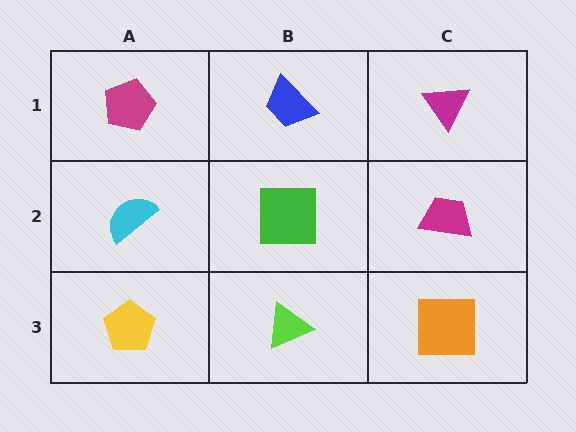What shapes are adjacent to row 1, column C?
A magenta trapezoid (row 2, column C), a blue trapezoid (row 1, column B).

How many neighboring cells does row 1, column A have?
2.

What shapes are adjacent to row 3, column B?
A green square (row 2, column B), a yellow pentagon (row 3, column A), an orange square (row 3, column C).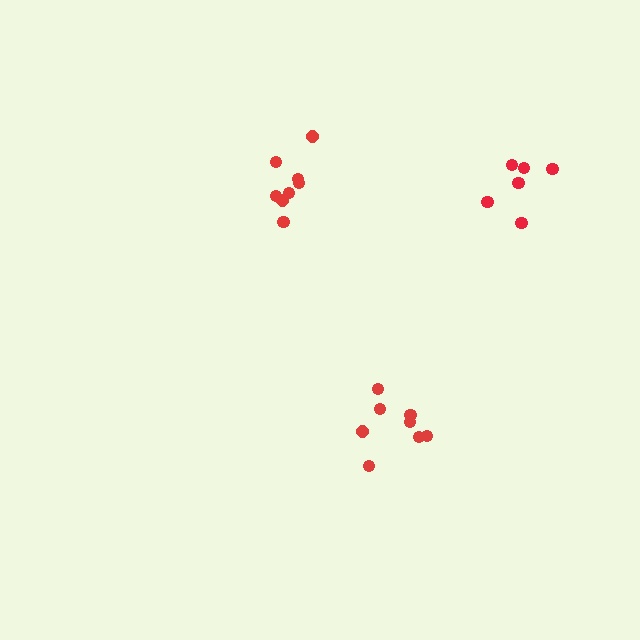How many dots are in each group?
Group 1: 8 dots, Group 2: 8 dots, Group 3: 6 dots (22 total).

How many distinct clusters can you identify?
There are 3 distinct clusters.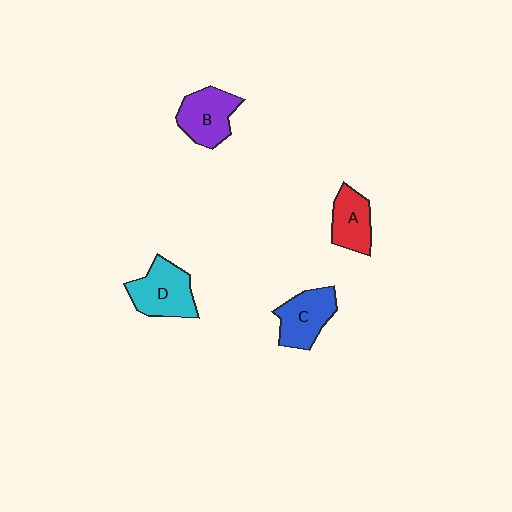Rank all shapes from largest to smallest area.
From largest to smallest: D (cyan), B (purple), C (blue), A (red).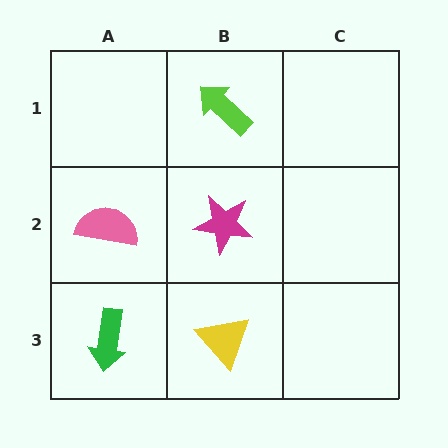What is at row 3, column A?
A green arrow.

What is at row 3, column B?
A yellow triangle.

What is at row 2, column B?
A magenta star.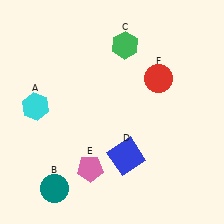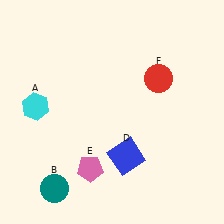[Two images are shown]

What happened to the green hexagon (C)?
The green hexagon (C) was removed in Image 2. It was in the top-right area of Image 1.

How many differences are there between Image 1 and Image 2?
There is 1 difference between the two images.